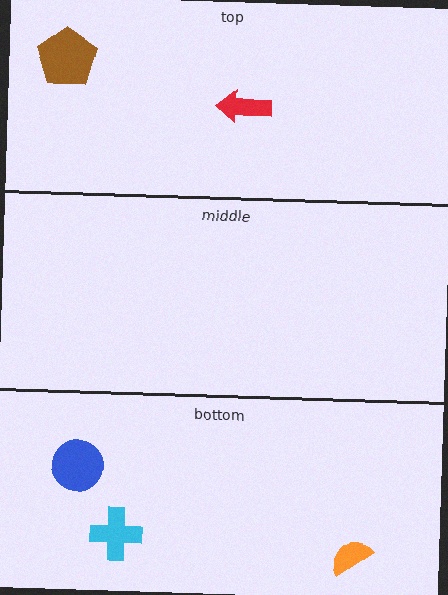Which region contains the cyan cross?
The bottom region.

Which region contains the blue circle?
The bottom region.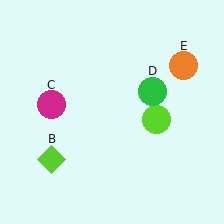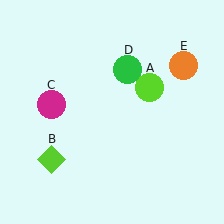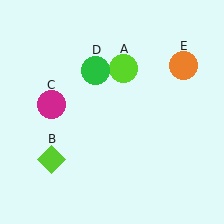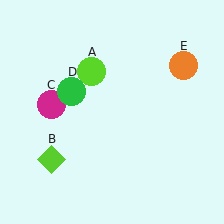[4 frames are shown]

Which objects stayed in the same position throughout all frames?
Lime diamond (object B) and magenta circle (object C) and orange circle (object E) remained stationary.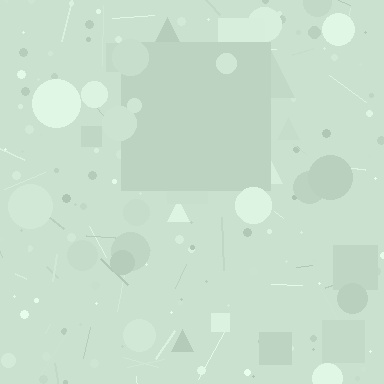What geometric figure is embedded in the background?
A square is embedded in the background.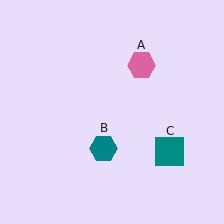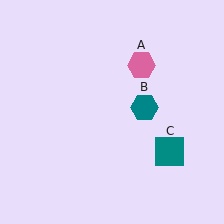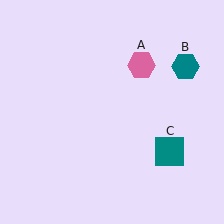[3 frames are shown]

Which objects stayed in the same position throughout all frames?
Pink hexagon (object A) and teal square (object C) remained stationary.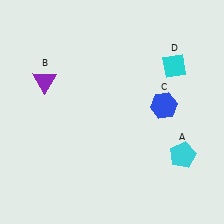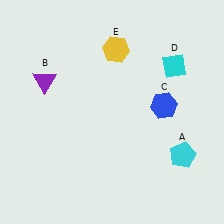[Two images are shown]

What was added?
A yellow hexagon (E) was added in Image 2.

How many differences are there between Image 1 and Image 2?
There is 1 difference between the two images.